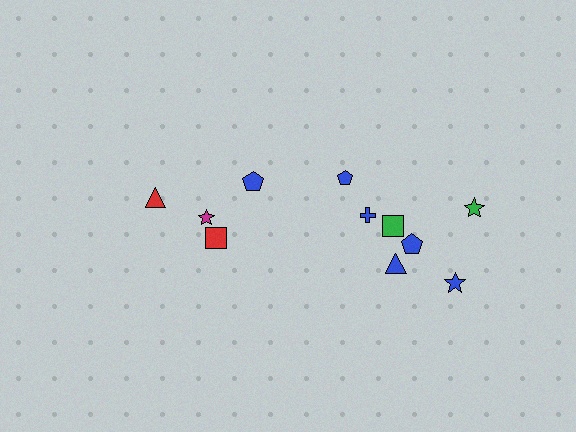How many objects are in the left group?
There are 4 objects.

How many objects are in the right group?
There are 7 objects.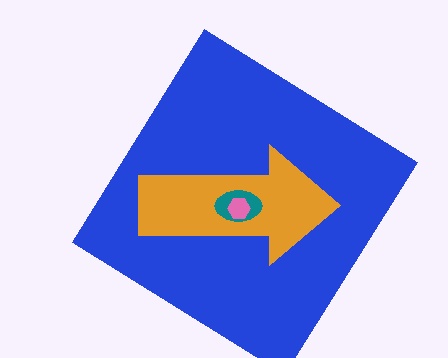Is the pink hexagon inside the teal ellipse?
Yes.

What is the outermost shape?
The blue diamond.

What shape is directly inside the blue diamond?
The orange arrow.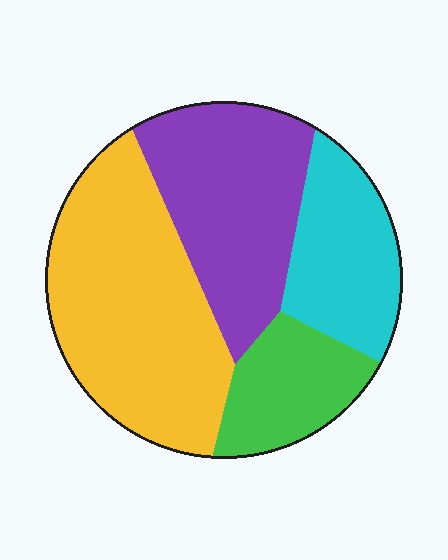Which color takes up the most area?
Yellow, at roughly 40%.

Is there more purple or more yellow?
Yellow.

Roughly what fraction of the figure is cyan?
Cyan takes up between a sixth and a third of the figure.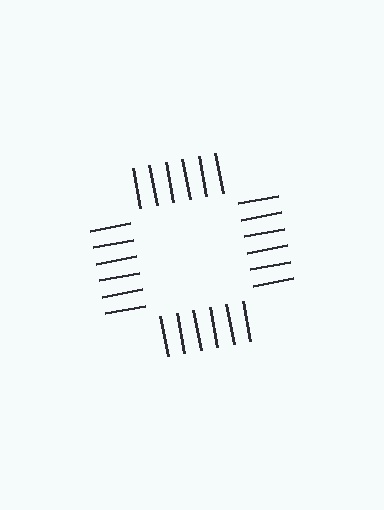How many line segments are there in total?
24 — 6 along each of the 4 edges.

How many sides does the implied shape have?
4 sides — the line-ends trace a square.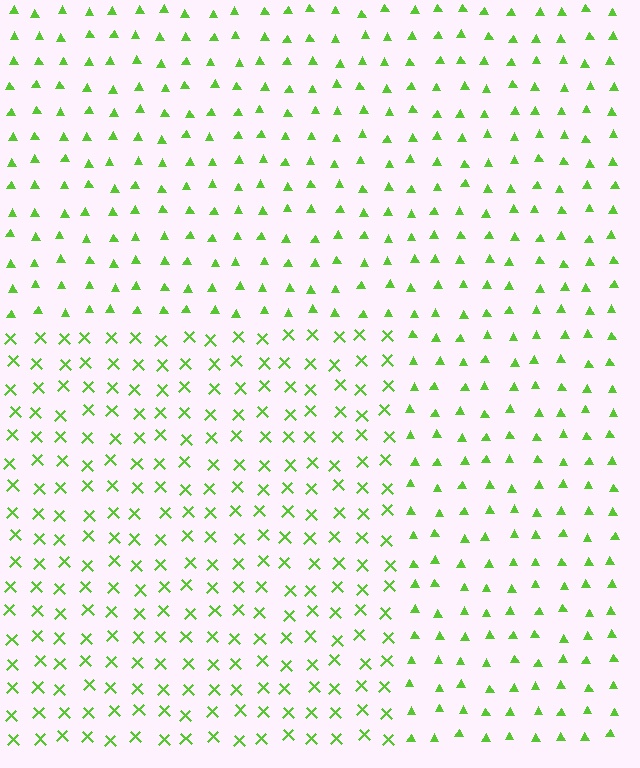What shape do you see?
I see a rectangle.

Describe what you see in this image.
The image is filled with small lime elements arranged in a uniform grid. A rectangle-shaped region contains X marks, while the surrounding area contains triangles. The boundary is defined purely by the change in element shape.